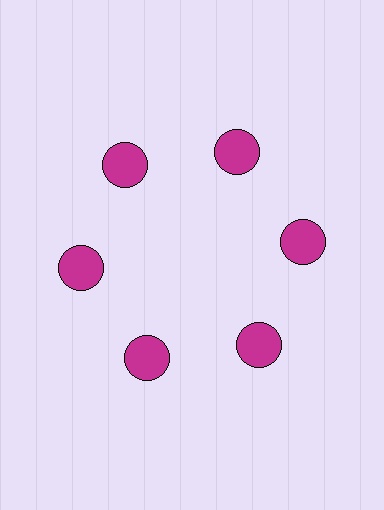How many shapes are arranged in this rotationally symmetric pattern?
There are 6 shapes, arranged in 6 groups of 1.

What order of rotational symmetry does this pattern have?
This pattern has 6-fold rotational symmetry.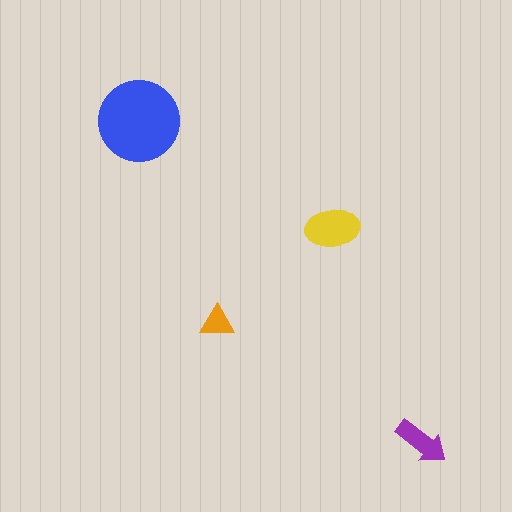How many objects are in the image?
There are 4 objects in the image.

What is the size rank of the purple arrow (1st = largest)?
3rd.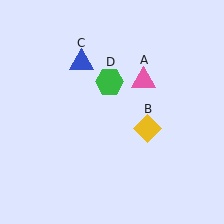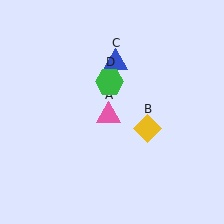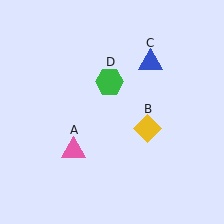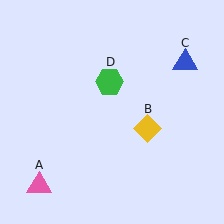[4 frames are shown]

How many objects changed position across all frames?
2 objects changed position: pink triangle (object A), blue triangle (object C).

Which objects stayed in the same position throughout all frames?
Yellow diamond (object B) and green hexagon (object D) remained stationary.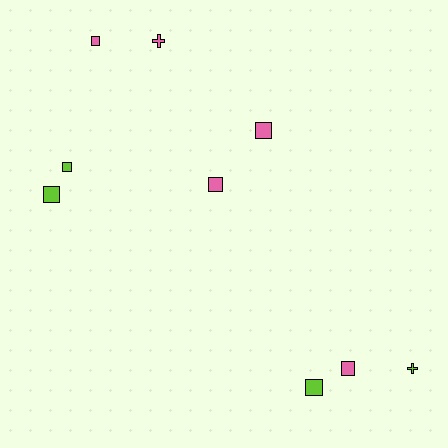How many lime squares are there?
There are 3 lime squares.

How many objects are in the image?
There are 9 objects.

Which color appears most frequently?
Pink, with 5 objects.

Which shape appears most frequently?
Square, with 7 objects.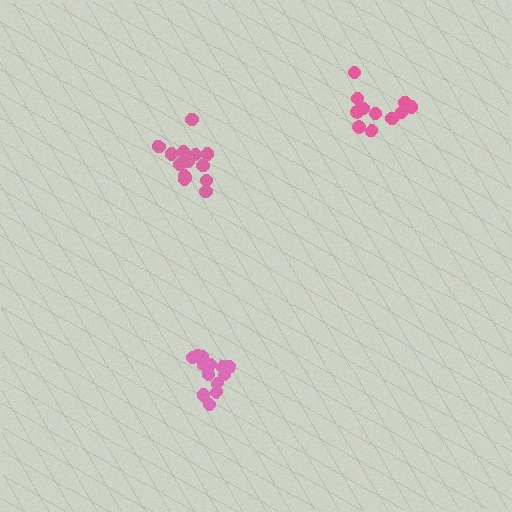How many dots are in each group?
Group 1: 14 dots, Group 2: 11 dots, Group 3: 15 dots (40 total).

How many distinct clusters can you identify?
There are 3 distinct clusters.